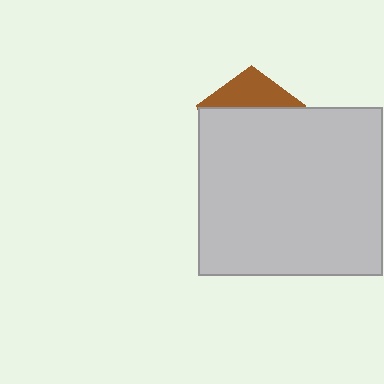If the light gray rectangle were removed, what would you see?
You would see the complete brown pentagon.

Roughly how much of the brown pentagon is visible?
A small part of it is visible (roughly 31%).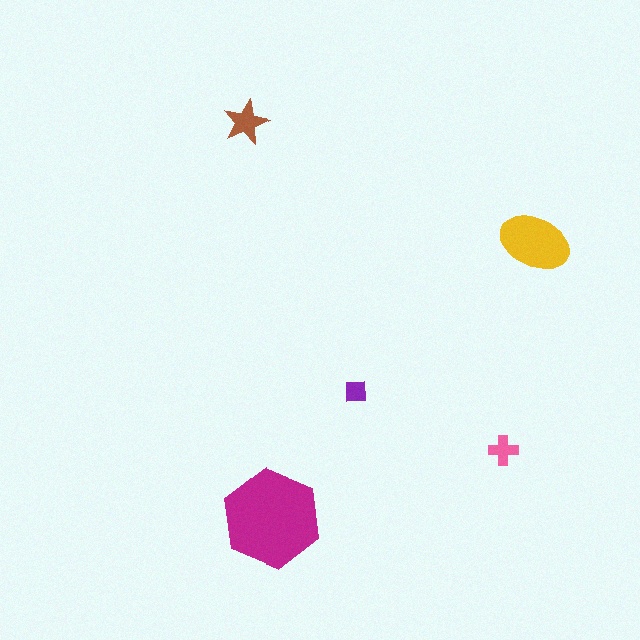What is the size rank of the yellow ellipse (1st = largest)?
2nd.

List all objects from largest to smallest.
The magenta hexagon, the yellow ellipse, the brown star, the pink cross, the purple square.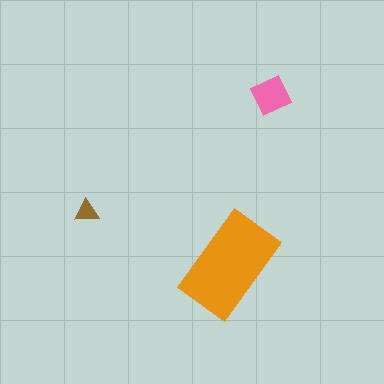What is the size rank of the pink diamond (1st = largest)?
2nd.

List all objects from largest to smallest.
The orange rectangle, the pink diamond, the brown triangle.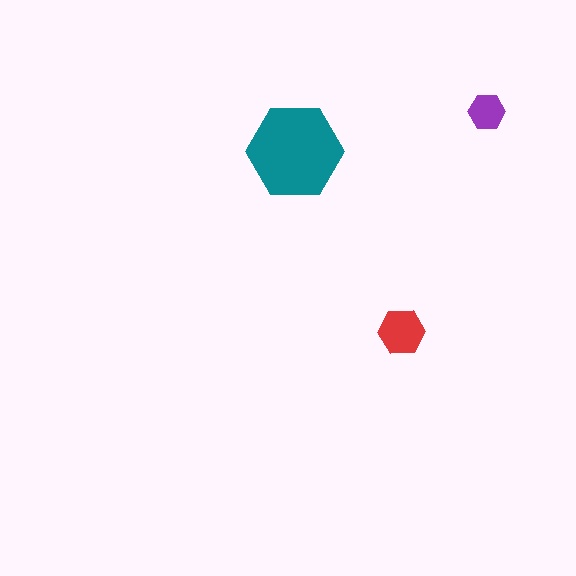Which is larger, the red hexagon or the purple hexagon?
The red one.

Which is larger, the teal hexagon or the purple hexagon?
The teal one.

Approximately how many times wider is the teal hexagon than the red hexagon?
About 2 times wider.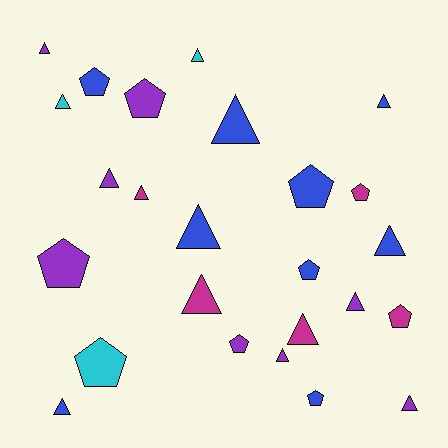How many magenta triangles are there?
There are 3 magenta triangles.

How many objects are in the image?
There are 25 objects.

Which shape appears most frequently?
Triangle, with 15 objects.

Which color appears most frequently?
Blue, with 9 objects.